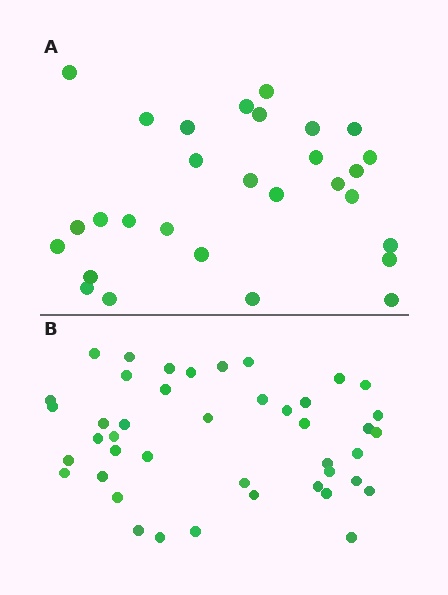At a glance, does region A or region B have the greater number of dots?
Region B (the bottom region) has more dots.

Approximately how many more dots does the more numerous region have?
Region B has approximately 15 more dots than region A.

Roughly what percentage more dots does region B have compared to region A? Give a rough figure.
About 50% more.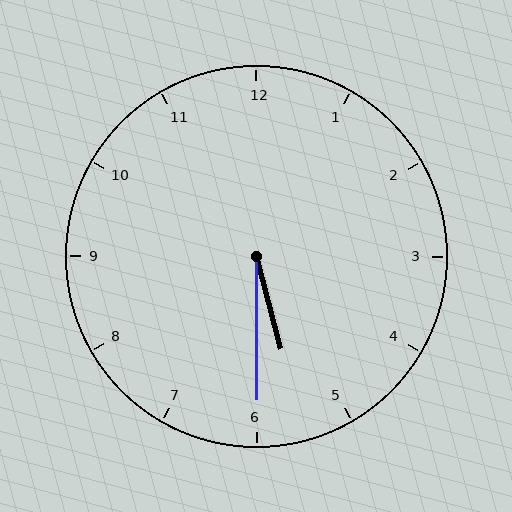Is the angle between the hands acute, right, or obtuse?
It is acute.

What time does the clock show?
5:30.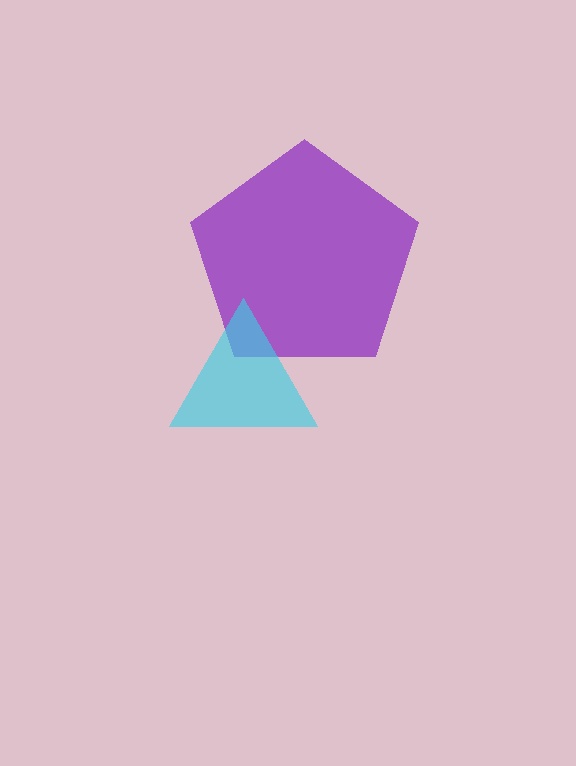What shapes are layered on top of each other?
The layered shapes are: a purple pentagon, a cyan triangle.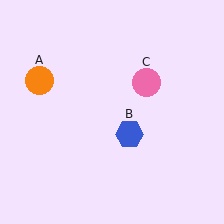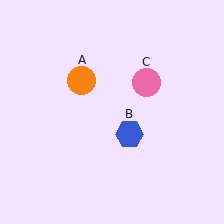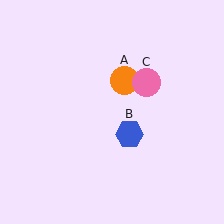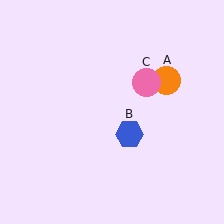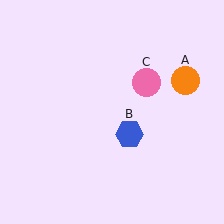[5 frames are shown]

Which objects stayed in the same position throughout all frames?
Blue hexagon (object B) and pink circle (object C) remained stationary.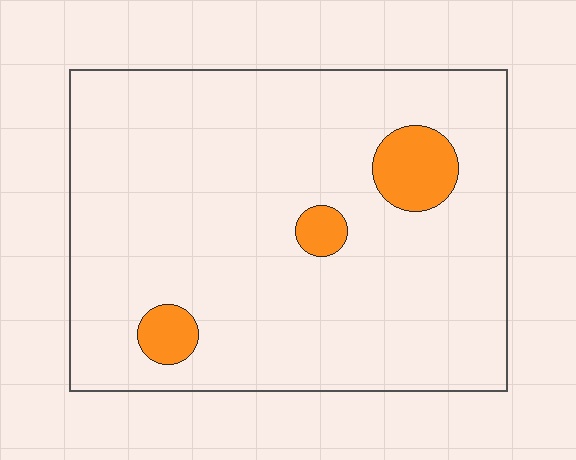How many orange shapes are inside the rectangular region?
3.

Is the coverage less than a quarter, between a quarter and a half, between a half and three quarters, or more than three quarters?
Less than a quarter.